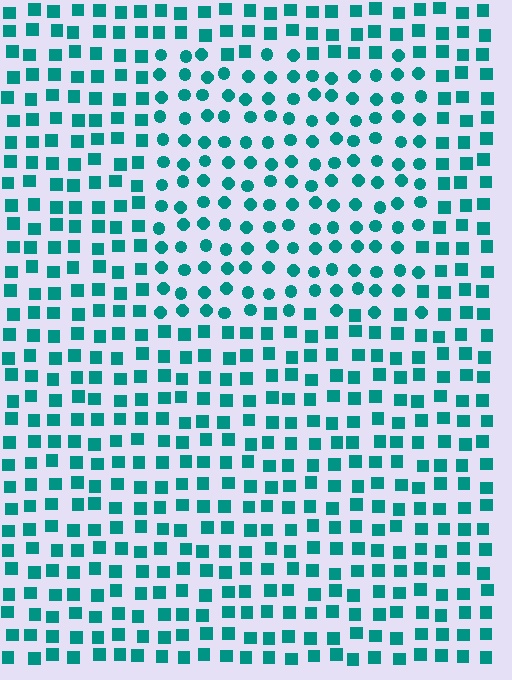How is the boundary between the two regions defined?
The boundary is defined by a change in element shape: circles inside vs. squares outside. All elements share the same color and spacing.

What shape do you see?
I see a rectangle.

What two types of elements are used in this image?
The image uses circles inside the rectangle region and squares outside it.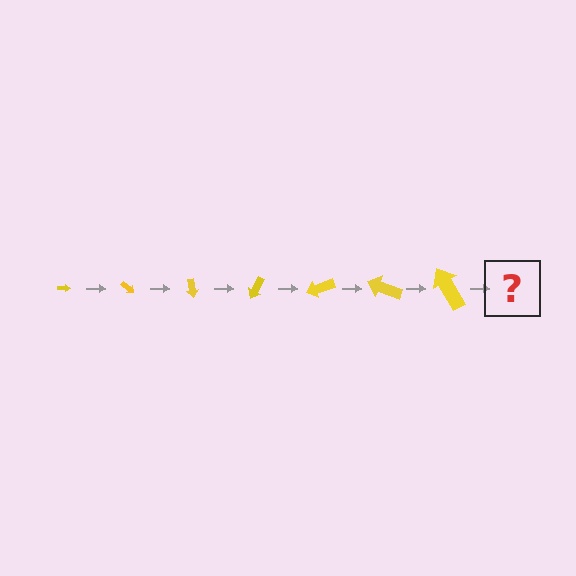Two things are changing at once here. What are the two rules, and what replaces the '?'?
The two rules are that the arrow grows larger each step and it rotates 40 degrees each step. The '?' should be an arrow, larger than the previous one and rotated 280 degrees from the start.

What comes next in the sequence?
The next element should be an arrow, larger than the previous one and rotated 280 degrees from the start.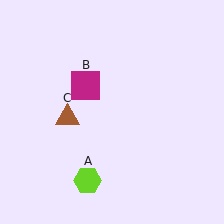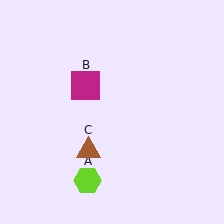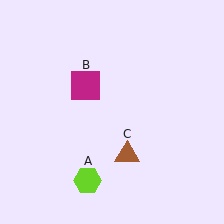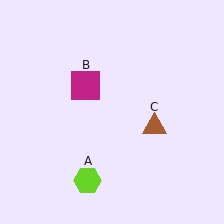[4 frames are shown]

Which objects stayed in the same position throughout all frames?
Lime hexagon (object A) and magenta square (object B) remained stationary.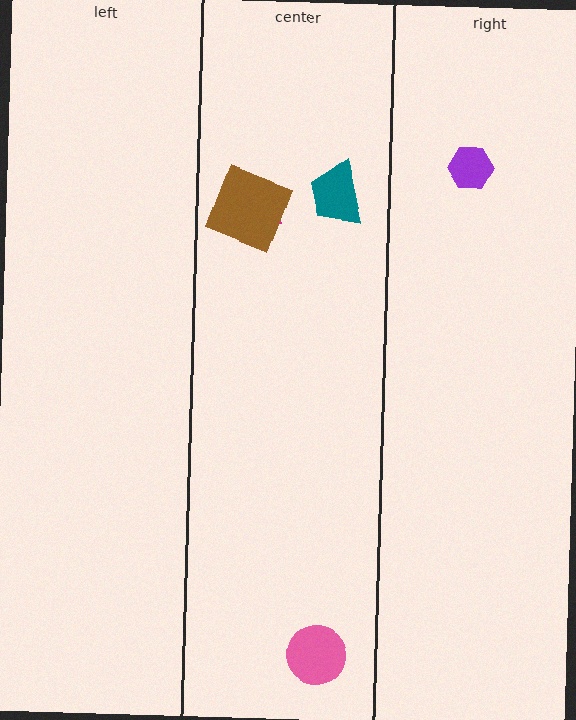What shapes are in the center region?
The magenta semicircle, the teal trapezoid, the brown square, the pink circle.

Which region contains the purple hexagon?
The right region.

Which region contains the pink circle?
The center region.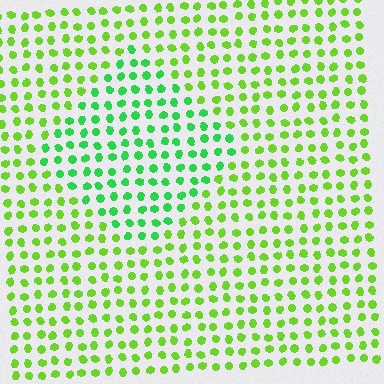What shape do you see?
I see a diamond.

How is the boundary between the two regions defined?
The boundary is defined purely by a slight shift in hue (about 35 degrees). Spacing, size, and orientation are identical on both sides.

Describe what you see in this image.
The image is filled with small lime elements in a uniform arrangement. A diamond-shaped region is visible where the elements are tinted to a slightly different hue, forming a subtle color boundary.